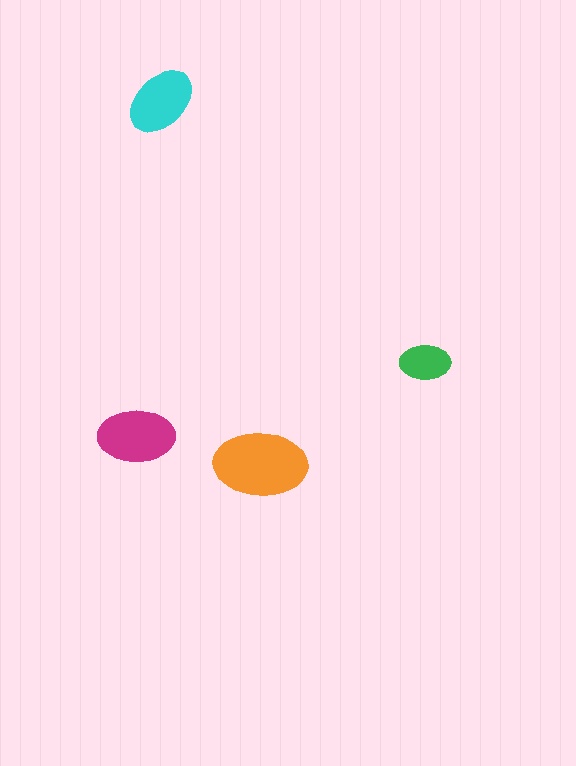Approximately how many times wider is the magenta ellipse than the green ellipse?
About 1.5 times wider.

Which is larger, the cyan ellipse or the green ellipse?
The cyan one.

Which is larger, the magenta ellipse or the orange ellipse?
The orange one.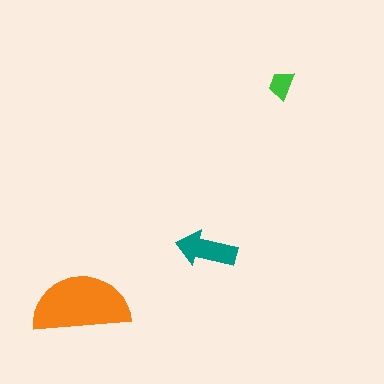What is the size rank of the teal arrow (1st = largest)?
2nd.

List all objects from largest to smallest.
The orange semicircle, the teal arrow, the green trapezoid.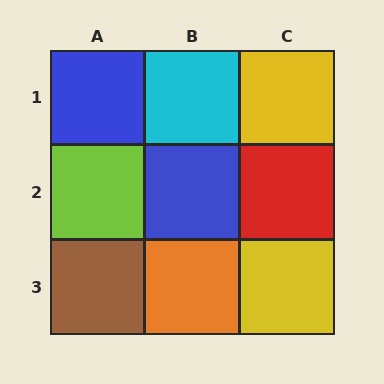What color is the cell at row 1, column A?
Blue.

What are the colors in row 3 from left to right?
Brown, orange, yellow.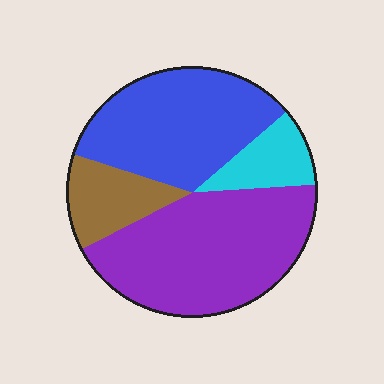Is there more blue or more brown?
Blue.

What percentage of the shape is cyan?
Cyan takes up about one tenth (1/10) of the shape.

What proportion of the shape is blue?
Blue takes up about one third (1/3) of the shape.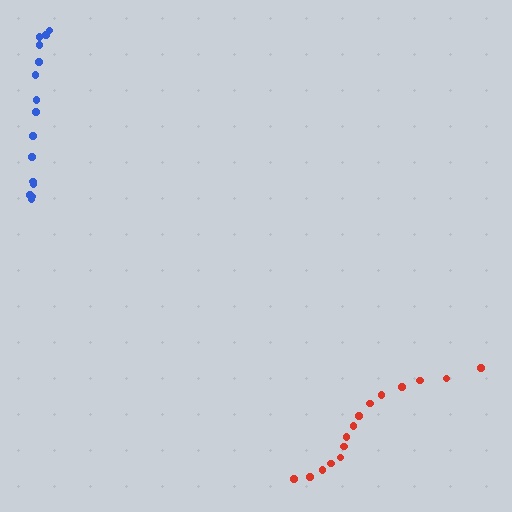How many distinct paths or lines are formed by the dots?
There are 2 distinct paths.